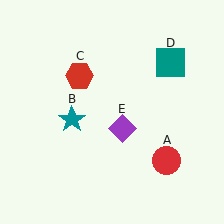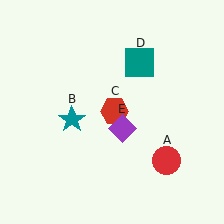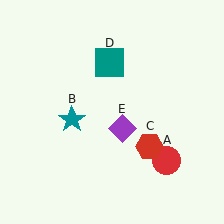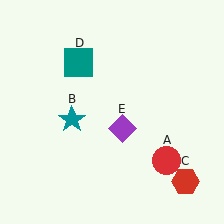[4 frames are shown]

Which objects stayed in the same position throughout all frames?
Red circle (object A) and teal star (object B) and purple diamond (object E) remained stationary.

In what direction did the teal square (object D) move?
The teal square (object D) moved left.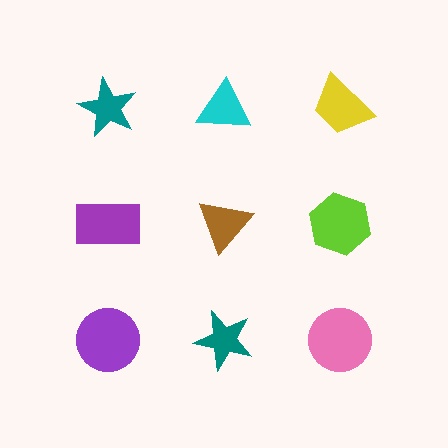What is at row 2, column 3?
A lime hexagon.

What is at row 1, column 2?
A cyan triangle.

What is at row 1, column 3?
A yellow trapezoid.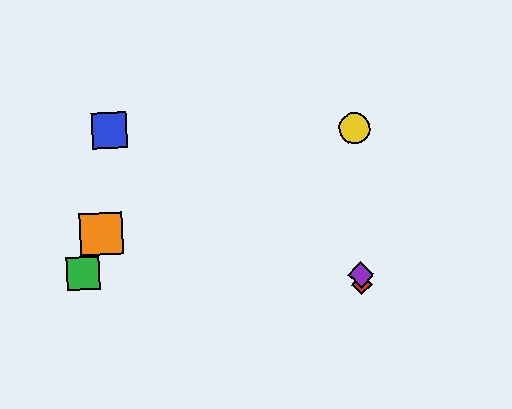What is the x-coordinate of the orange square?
The orange square is at x≈101.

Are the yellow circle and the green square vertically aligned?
No, the yellow circle is at x≈354 and the green square is at x≈83.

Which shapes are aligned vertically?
The red diamond, the yellow circle, the purple diamond are aligned vertically.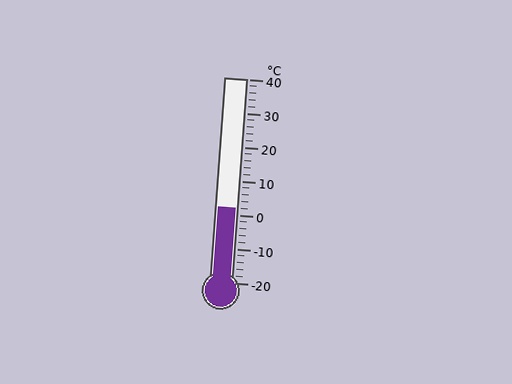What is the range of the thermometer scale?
The thermometer scale ranges from -20°C to 40°C.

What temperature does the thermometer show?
The thermometer shows approximately 2°C.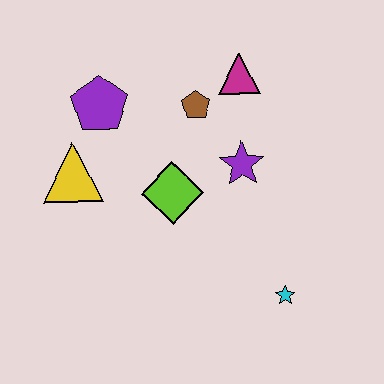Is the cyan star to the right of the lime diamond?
Yes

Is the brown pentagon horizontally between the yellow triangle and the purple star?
Yes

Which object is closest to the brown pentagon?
The magenta triangle is closest to the brown pentagon.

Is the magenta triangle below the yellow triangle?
No